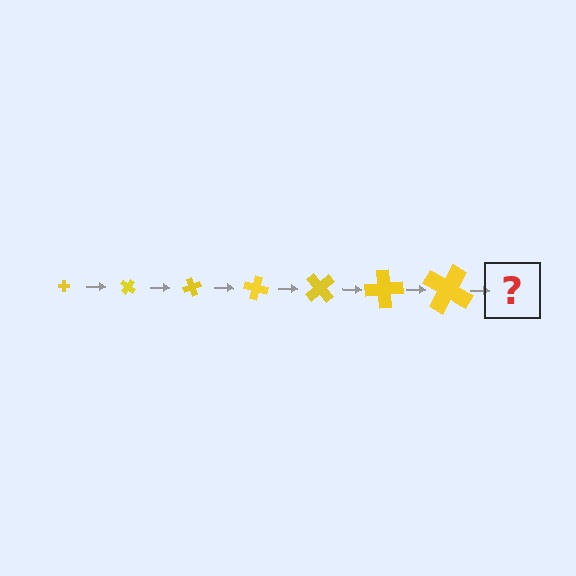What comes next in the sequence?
The next element should be a cross, larger than the previous one and rotated 245 degrees from the start.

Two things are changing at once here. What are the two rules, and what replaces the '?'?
The two rules are that the cross grows larger each step and it rotates 35 degrees each step. The '?' should be a cross, larger than the previous one and rotated 245 degrees from the start.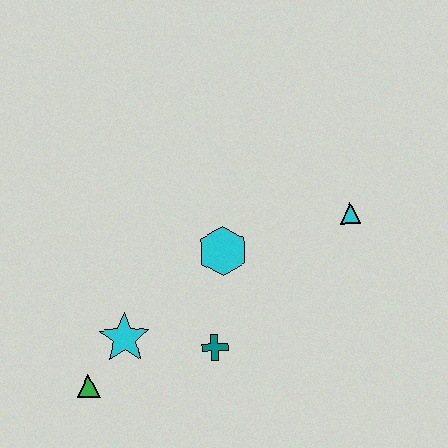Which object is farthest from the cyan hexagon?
The green triangle is farthest from the cyan hexagon.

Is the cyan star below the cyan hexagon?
Yes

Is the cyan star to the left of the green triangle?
No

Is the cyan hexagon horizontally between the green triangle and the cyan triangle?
Yes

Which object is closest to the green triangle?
The cyan star is closest to the green triangle.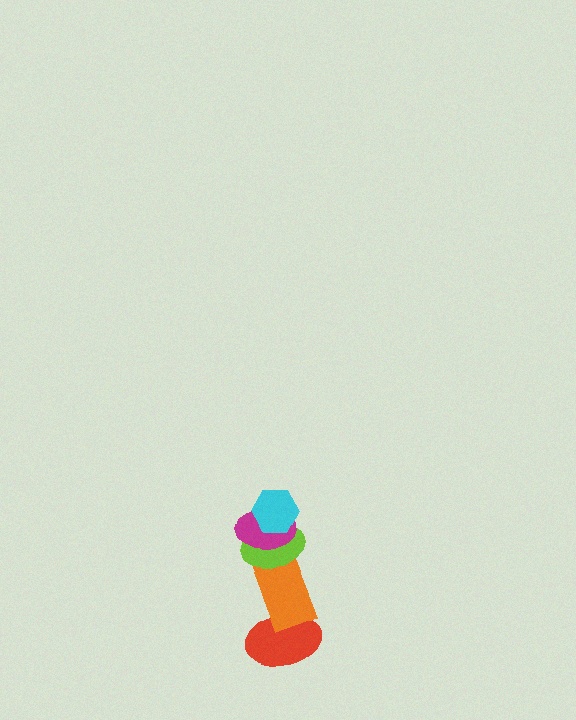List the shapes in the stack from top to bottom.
From top to bottom: the cyan hexagon, the magenta ellipse, the lime ellipse, the orange rectangle, the red ellipse.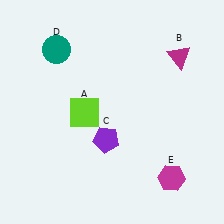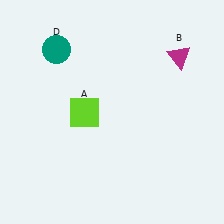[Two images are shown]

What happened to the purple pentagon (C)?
The purple pentagon (C) was removed in Image 2. It was in the bottom-left area of Image 1.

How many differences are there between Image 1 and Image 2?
There are 2 differences between the two images.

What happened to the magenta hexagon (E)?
The magenta hexagon (E) was removed in Image 2. It was in the bottom-right area of Image 1.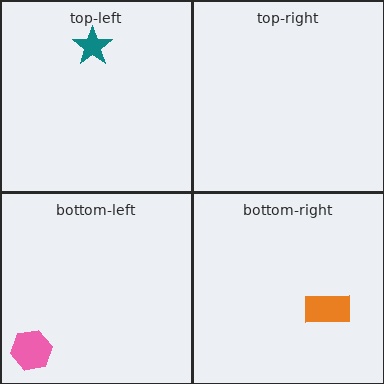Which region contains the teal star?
The top-left region.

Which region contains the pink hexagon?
The bottom-left region.